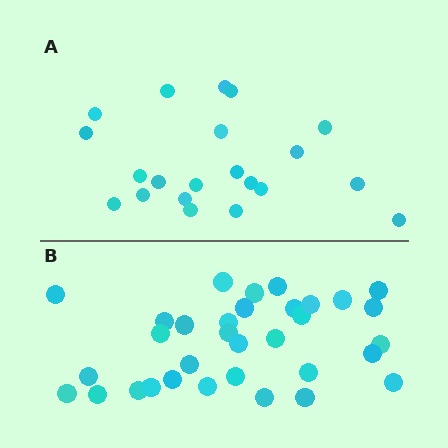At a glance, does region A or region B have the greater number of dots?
Region B (the bottom region) has more dots.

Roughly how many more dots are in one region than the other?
Region B has roughly 12 or so more dots than region A.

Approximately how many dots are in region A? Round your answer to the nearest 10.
About 20 dots. (The exact count is 21, which rounds to 20.)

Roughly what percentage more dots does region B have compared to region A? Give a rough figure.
About 55% more.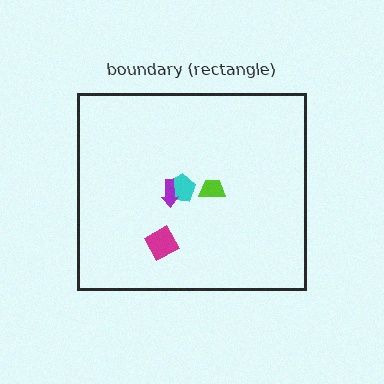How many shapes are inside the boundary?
4 inside, 0 outside.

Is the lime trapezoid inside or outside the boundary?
Inside.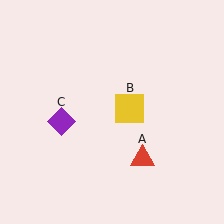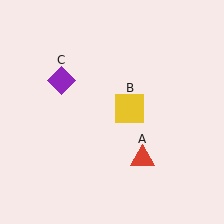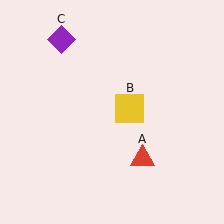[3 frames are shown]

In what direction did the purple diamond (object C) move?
The purple diamond (object C) moved up.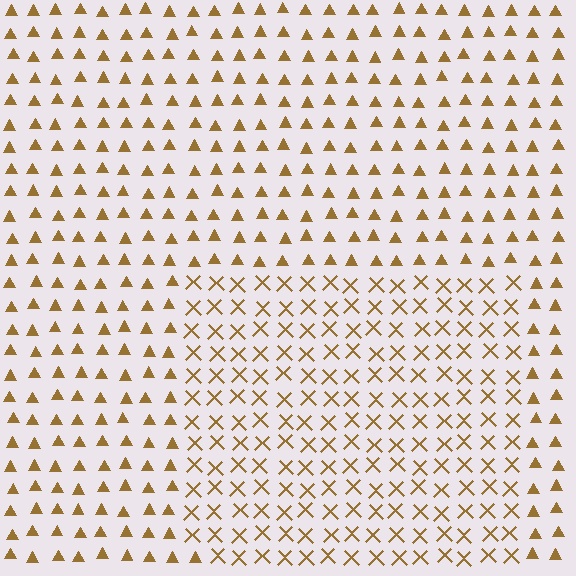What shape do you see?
I see a rectangle.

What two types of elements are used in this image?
The image uses X marks inside the rectangle region and triangles outside it.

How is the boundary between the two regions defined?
The boundary is defined by a change in element shape: X marks inside vs. triangles outside. All elements share the same color and spacing.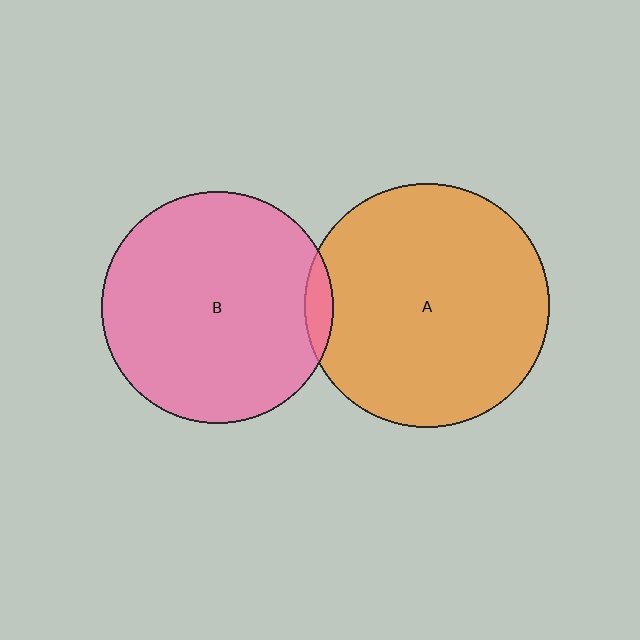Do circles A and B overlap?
Yes.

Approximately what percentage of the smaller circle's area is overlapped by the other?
Approximately 5%.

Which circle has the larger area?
Circle A (orange).